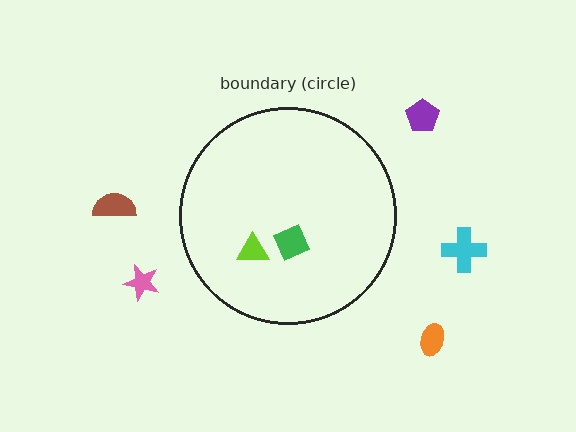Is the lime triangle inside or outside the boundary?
Inside.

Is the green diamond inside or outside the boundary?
Inside.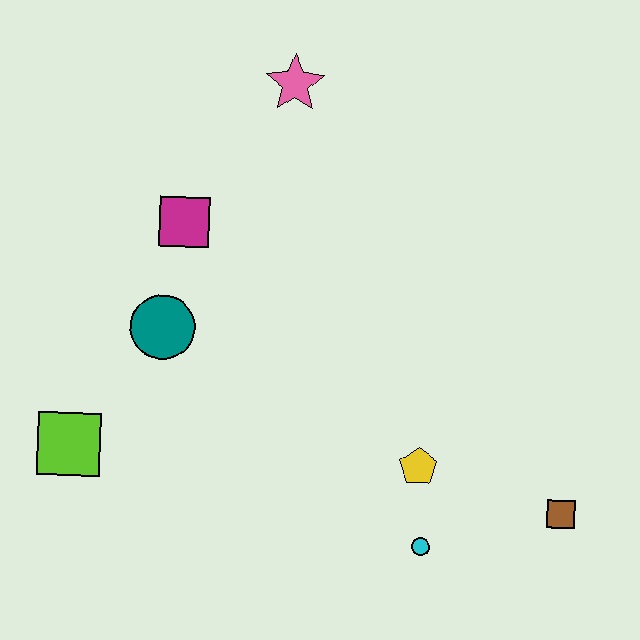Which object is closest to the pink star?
The magenta square is closest to the pink star.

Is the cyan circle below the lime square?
Yes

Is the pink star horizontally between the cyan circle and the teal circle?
Yes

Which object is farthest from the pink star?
The brown square is farthest from the pink star.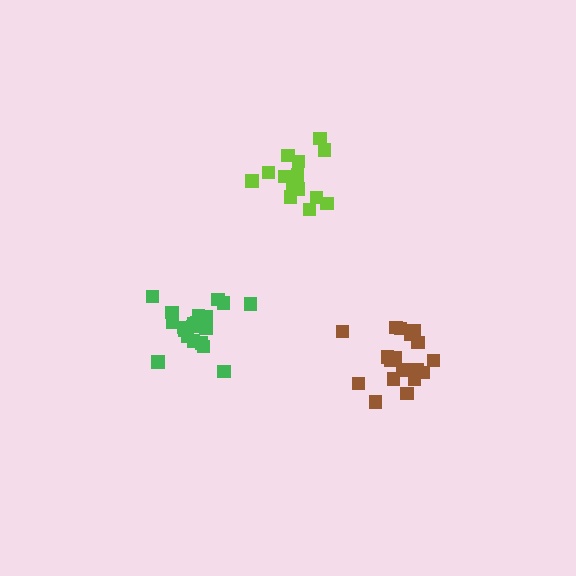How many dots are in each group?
Group 1: 15 dots, Group 2: 20 dots, Group 3: 18 dots (53 total).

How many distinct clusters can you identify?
There are 3 distinct clusters.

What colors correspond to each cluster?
The clusters are colored: lime, green, brown.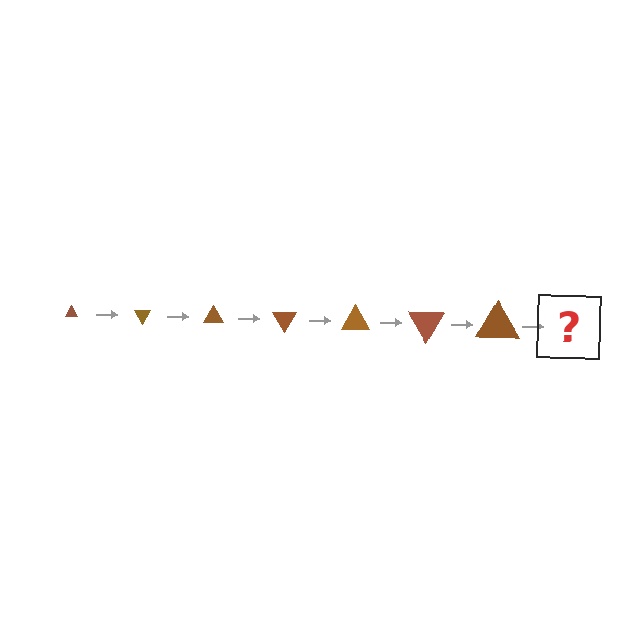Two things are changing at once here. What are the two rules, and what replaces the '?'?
The two rules are that the triangle grows larger each step and it rotates 60 degrees each step. The '?' should be a triangle, larger than the previous one and rotated 420 degrees from the start.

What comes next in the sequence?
The next element should be a triangle, larger than the previous one and rotated 420 degrees from the start.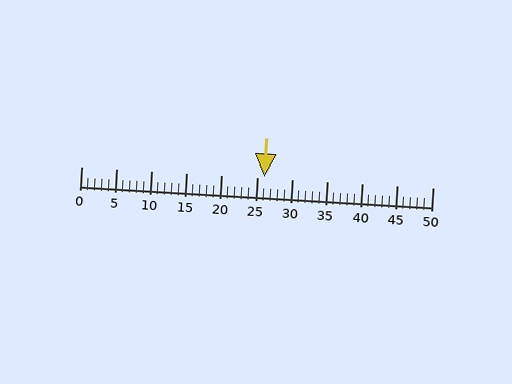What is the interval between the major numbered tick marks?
The major tick marks are spaced 5 units apart.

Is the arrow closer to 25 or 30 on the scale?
The arrow is closer to 25.